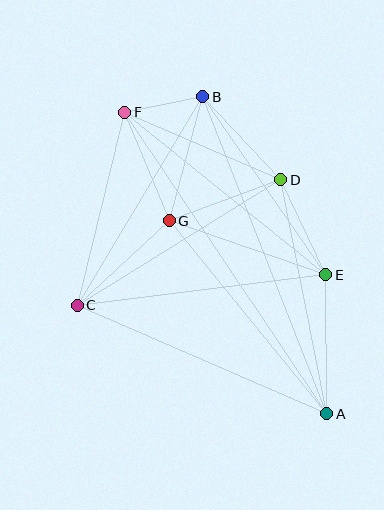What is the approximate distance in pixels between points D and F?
The distance between D and F is approximately 170 pixels.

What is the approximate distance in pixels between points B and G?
The distance between B and G is approximately 129 pixels.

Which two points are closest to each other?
Points B and F are closest to each other.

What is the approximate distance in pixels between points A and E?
The distance between A and E is approximately 139 pixels.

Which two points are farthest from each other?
Points A and F are farthest from each other.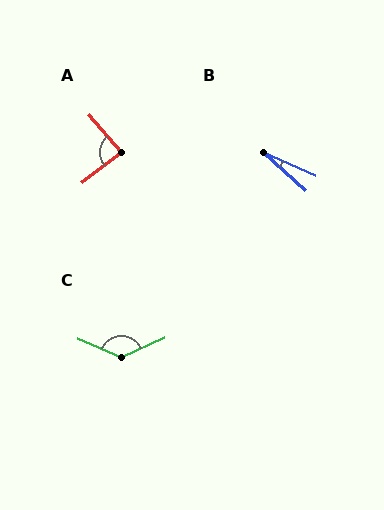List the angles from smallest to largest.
B (18°), A (87°), C (133°).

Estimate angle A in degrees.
Approximately 87 degrees.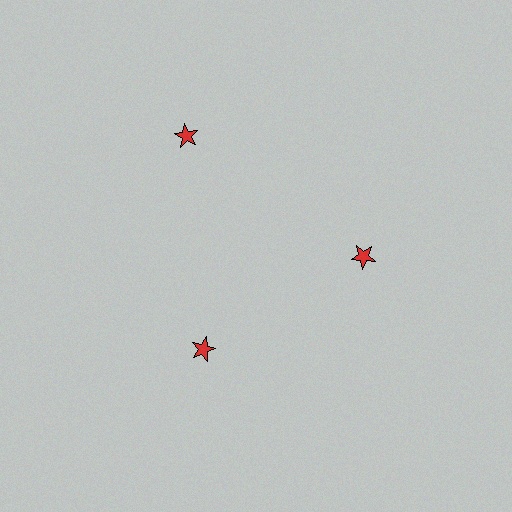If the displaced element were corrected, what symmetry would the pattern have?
It would have 3-fold rotational symmetry — the pattern would map onto itself every 120 degrees.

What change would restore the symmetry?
The symmetry would be restored by moving it inward, back onto the ring so that all 3 stars sit at equal angles and equal distance from the center.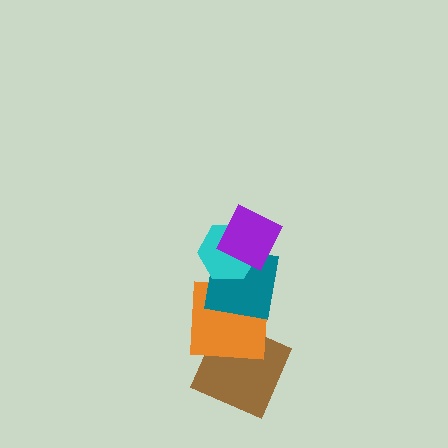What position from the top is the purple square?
The purple square is 1st from the top.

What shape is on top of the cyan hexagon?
The purple square is on top of the cyan hexagon.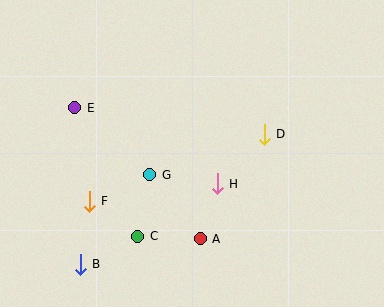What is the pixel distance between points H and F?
The distance between H and F is 129 pixels.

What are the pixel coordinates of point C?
Point C is at (138, 236).